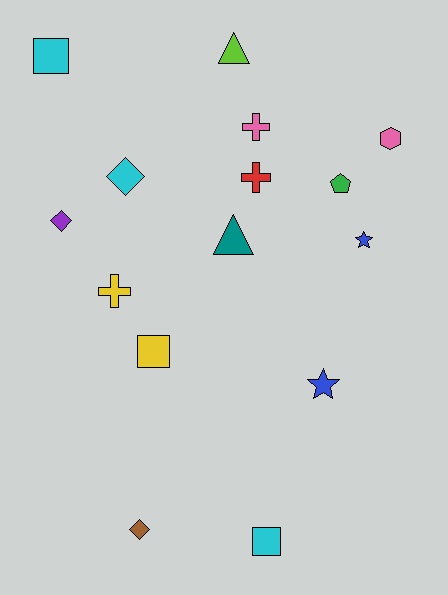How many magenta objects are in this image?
There are no magenta objects.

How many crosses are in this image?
There are 3 crosses.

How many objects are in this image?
There are 15 objects.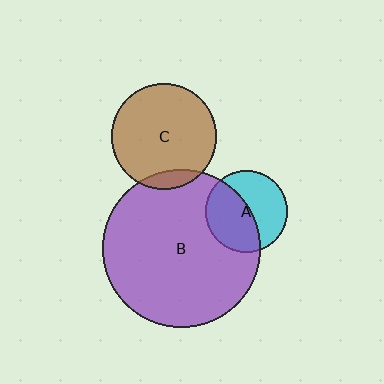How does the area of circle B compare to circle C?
Approximately 2.2 times.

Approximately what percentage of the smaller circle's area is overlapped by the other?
Approximately 10%.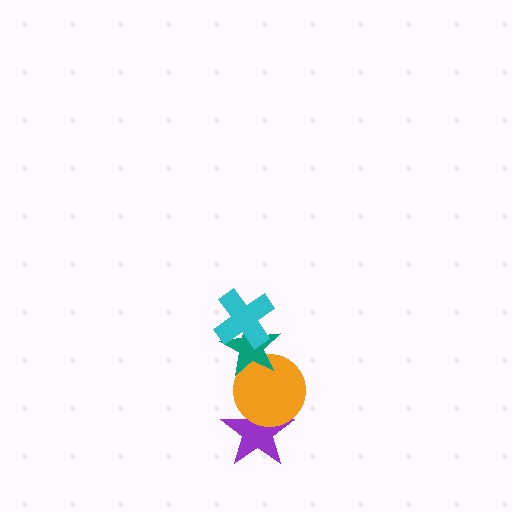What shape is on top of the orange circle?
The teal star is on top of the orange circle.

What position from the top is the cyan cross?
The cyan cross is 1st from the top.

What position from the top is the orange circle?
The orange circle is 3rd from the top.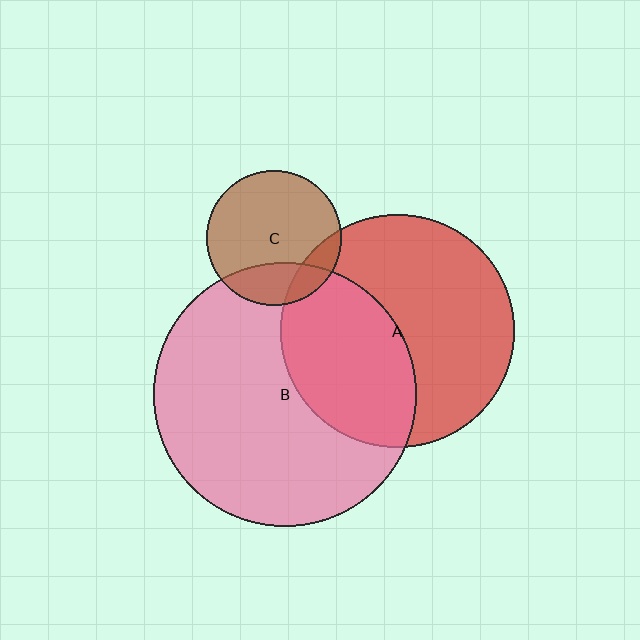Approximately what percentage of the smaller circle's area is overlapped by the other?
Approximately 25%.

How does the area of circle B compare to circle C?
Approximately 3.8 times.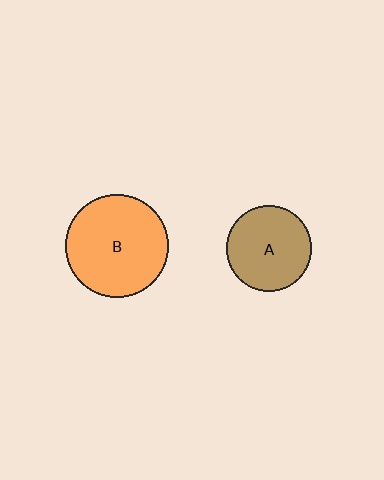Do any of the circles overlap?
No, none of the circles overlap.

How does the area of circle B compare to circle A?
Approximately 1.4 times.